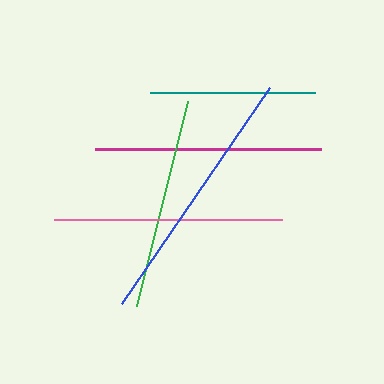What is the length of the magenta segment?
The magenta segment is approximately 226 pixels long.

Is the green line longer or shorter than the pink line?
The pink line is longer than the green line.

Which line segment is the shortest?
The teal line is the shortest at approximately 165 pixels.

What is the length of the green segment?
The green segment is approximately 211 pixels long.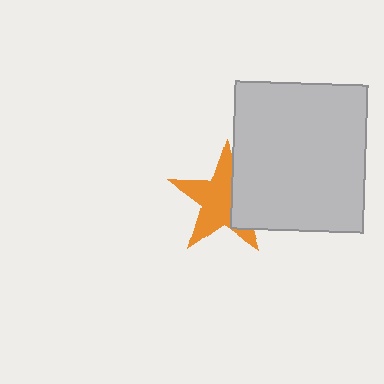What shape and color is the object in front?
The object in front is a light gray rectangle.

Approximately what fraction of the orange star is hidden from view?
Roughly 33% of the orange star is hidden behind the light gray rectangle.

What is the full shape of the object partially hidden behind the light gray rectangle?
The partially hidden object is an orange star.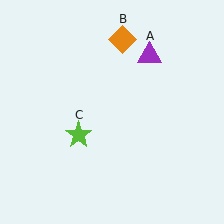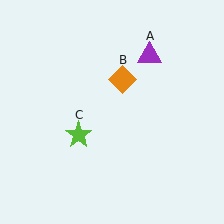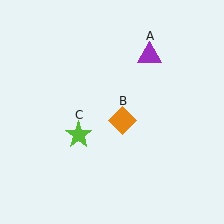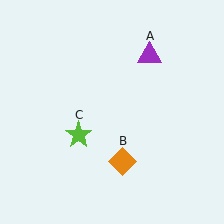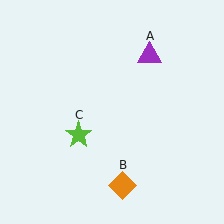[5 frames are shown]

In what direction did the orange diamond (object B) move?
The orange diamond (object B) moved down.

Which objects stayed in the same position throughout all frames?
Purple triangle (object A) and lime star (object C) remained stationary.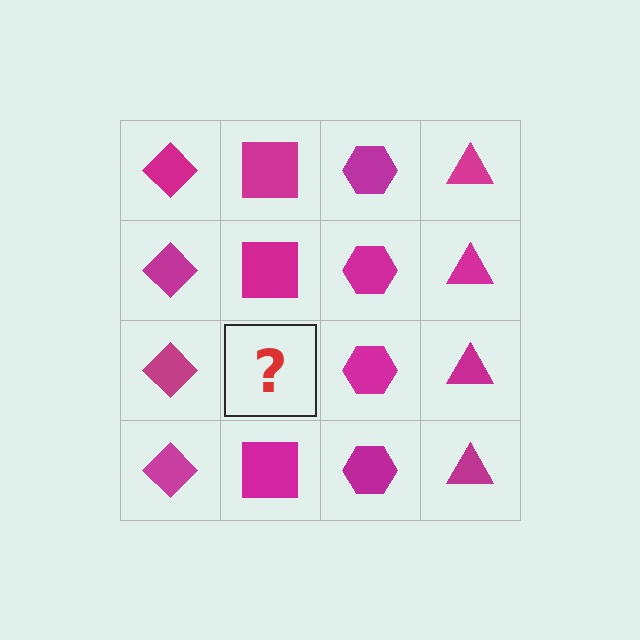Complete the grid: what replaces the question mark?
The question mark should be replaced with a magenta square.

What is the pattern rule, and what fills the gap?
The rule is that each column has a consistent shape. The gap should be filled with a magenta square.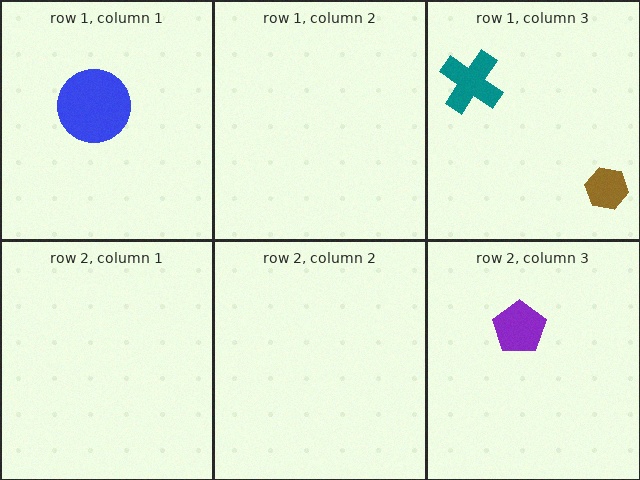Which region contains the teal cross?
The row 1, column 3 region.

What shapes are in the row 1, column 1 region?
The blue circle.